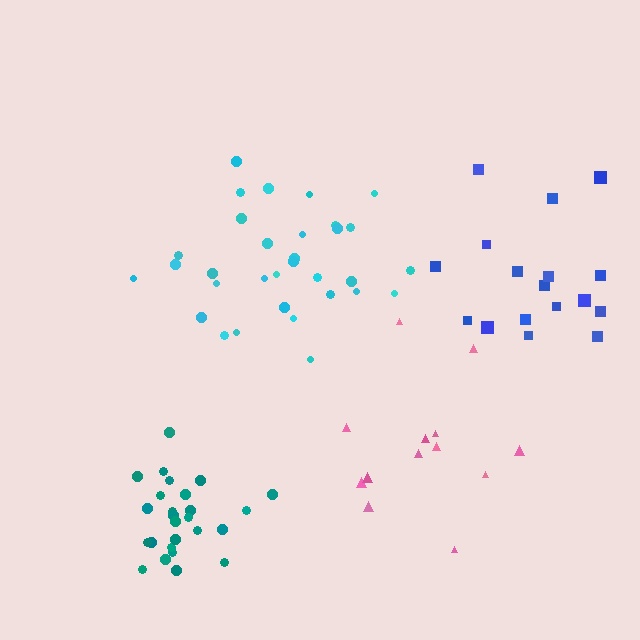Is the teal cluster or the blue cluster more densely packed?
Teal.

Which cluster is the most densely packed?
Teal.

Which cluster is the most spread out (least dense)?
Pink.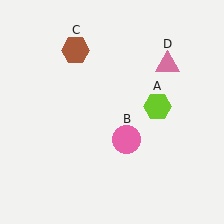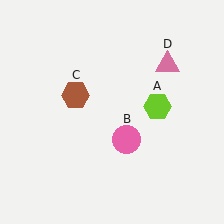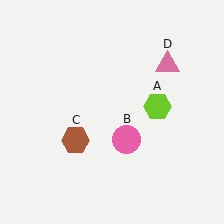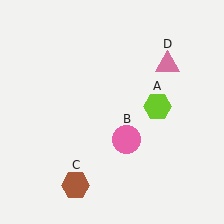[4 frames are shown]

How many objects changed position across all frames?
1 object changed position: brown hexagon (object C).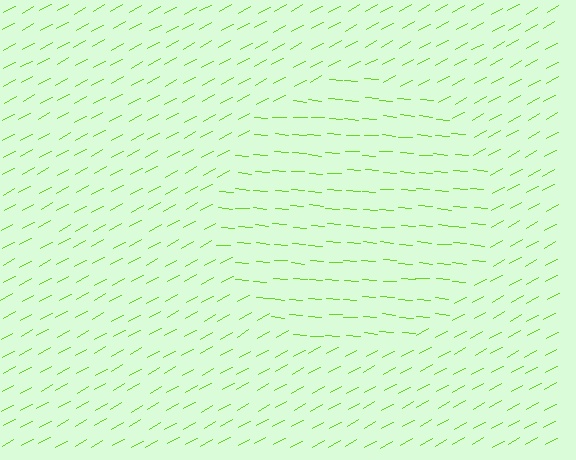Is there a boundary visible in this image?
Yes, there is a texture boundary formed by a change in line orientation.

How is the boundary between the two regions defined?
The boundary is defined purely by a change in line orientation (approximately 34 degrees difference). All lines are the same color and thickness.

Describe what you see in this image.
The image is filled with small lime line segments. A circle region in the image has lines oriented differently from the surrounding lines, creating a visible texture boundary.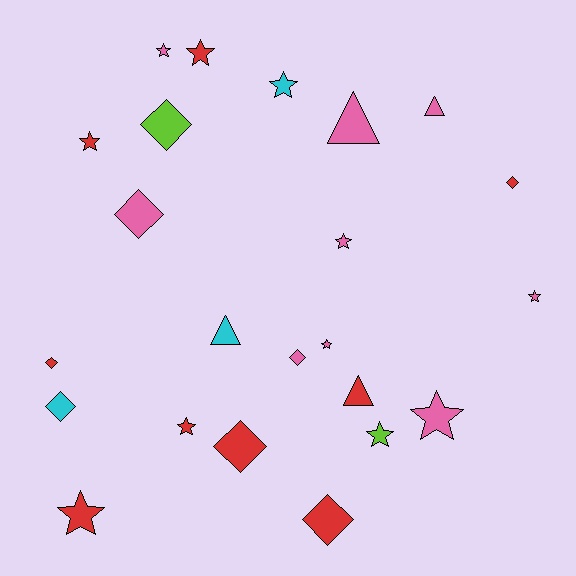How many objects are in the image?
There are 23 objects.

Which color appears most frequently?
Pink, with 9 objects.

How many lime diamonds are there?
There is 1 lime diamond.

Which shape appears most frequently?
Star, with 11 objects.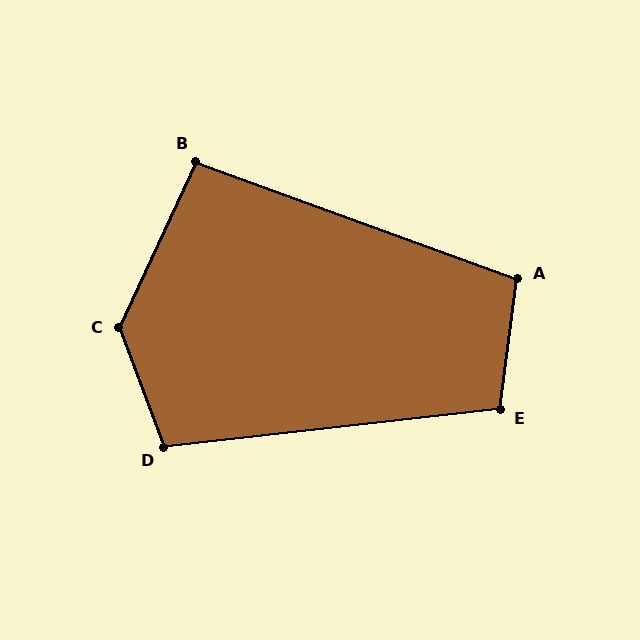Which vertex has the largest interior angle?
C, at approximately 134 degrees.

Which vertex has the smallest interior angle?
B, at approximately 95 degrees.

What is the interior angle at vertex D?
Approximately 104 degrees (obtuse).